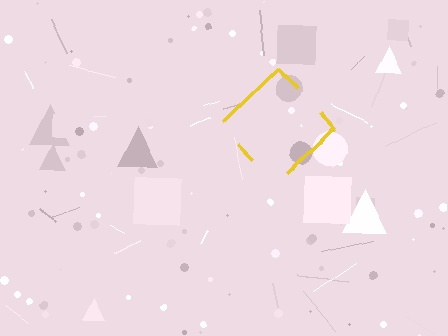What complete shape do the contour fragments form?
The contour fragments form a diamond.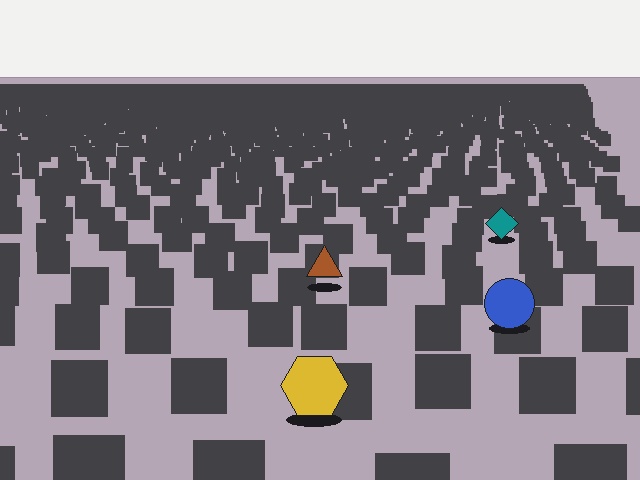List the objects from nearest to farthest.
From nearest to farthest: the yellow hexagon, the blue circle, the brown triangle, the teal diamond.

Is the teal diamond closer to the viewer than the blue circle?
No. The blue circle is closer — you can tell from the texture gradient: the ground texture is coarser near it.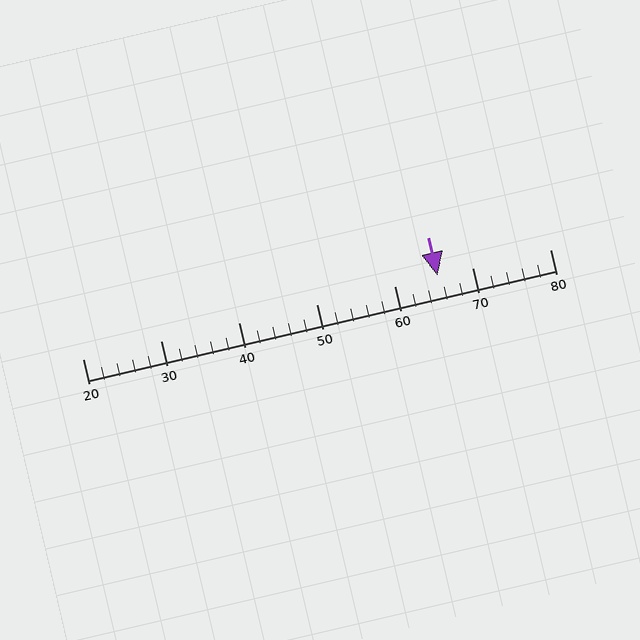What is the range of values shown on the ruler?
The ruler shows values from 20 to 80.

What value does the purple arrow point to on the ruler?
The purple arrow points to approximately 66.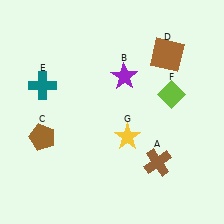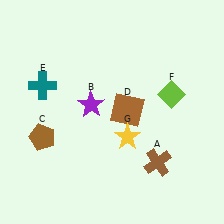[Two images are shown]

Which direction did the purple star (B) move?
The purple star (B) moved left.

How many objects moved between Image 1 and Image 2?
2 objects moved between the two images.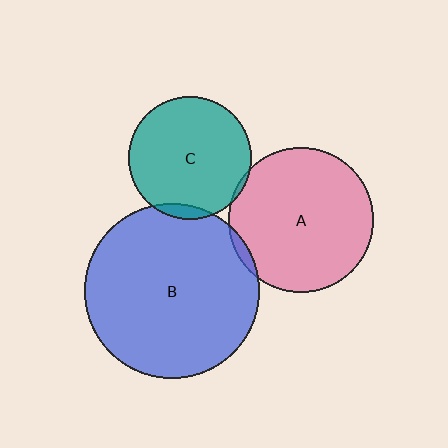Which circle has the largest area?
Circle B (blue).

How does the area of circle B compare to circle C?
Approximately 2.0 times.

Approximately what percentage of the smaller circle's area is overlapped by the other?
Approximately 5%.